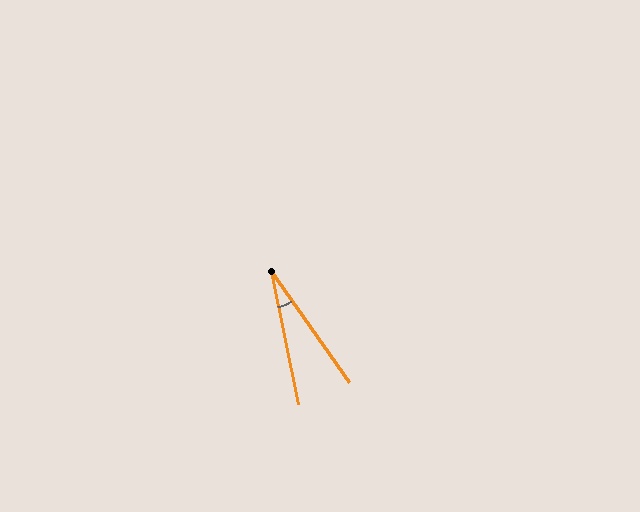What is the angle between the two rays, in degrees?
Approximately 23 degrees.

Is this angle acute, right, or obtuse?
It is acute.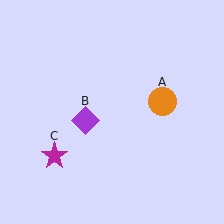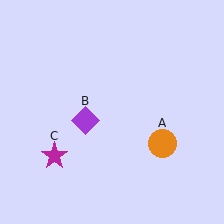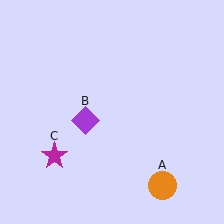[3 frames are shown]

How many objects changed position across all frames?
1 object changed position: orange circle (object A).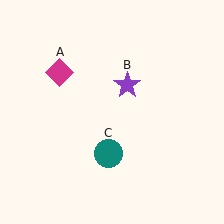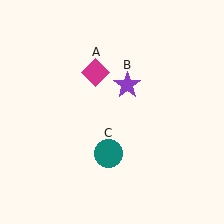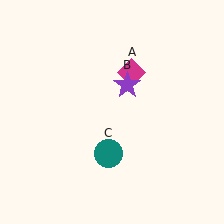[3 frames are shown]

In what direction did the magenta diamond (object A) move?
The magenta diamond (object A) moved right.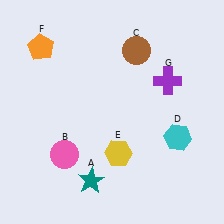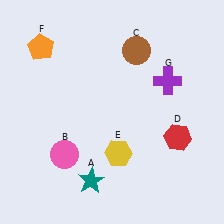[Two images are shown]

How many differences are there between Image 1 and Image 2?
There is 1 difference between the two images.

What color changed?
The hexagon (D) changed from cyan in Image 1 to red in Image 2.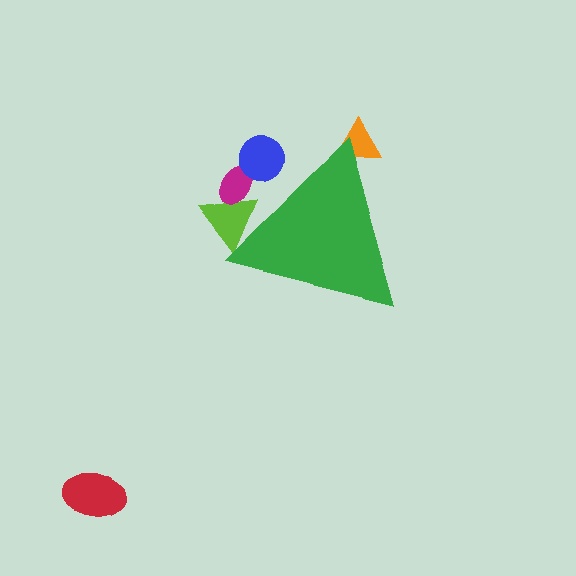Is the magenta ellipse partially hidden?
Yes, the magenta ellipse is partially hidden behind the green triangle.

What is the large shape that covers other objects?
A green triangle.